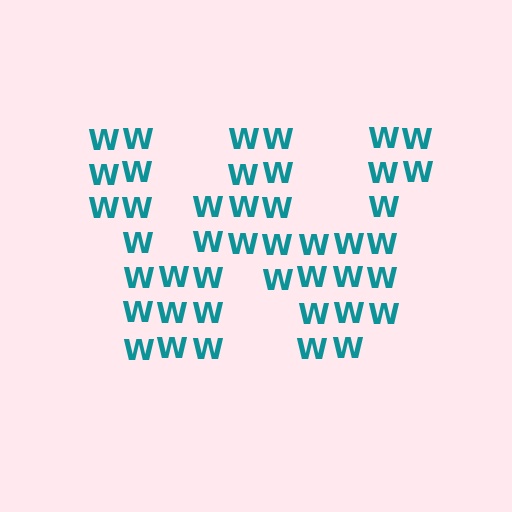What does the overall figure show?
The overall figure shows the letter W.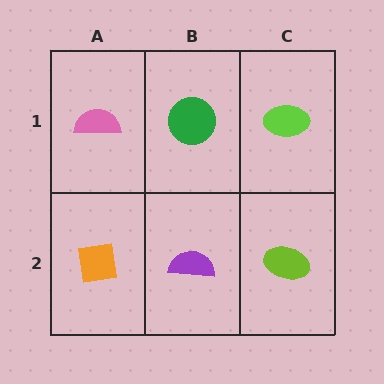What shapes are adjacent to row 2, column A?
A pink semicircle (row 1, column A), a purple semicircle (row 2, column B).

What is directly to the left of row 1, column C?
A green circle.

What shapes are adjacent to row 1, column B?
A purple semicircle (row 2, column B), a pink semicircle (row 1, column A), a lime ellipse (row 1, column C).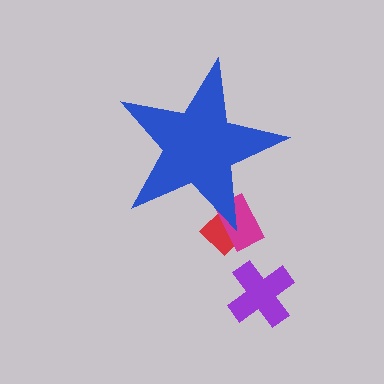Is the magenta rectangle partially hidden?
Yes, the magenta rectangle is partially hidden behind the blue star.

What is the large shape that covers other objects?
A blue star.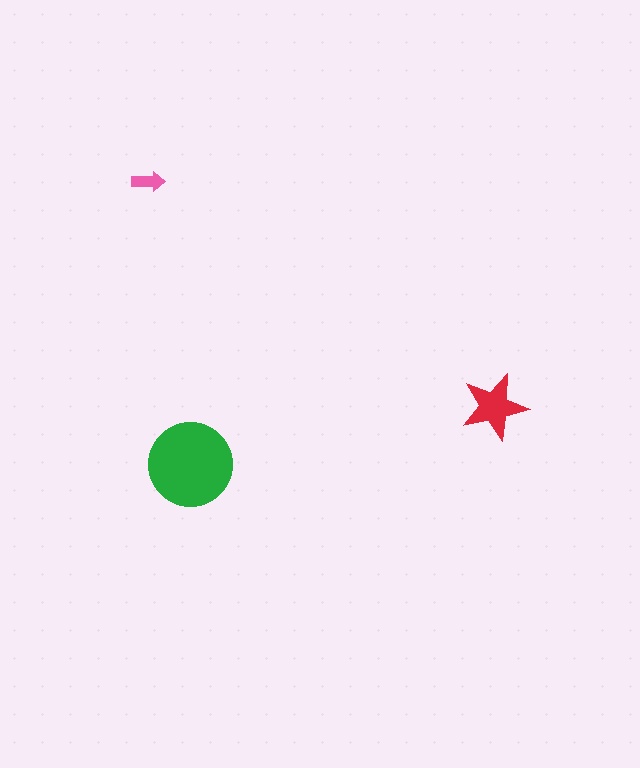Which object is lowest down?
The green circle is bottommost.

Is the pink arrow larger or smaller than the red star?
Smaller.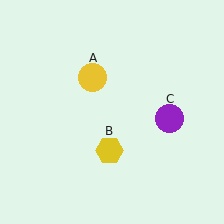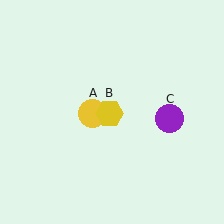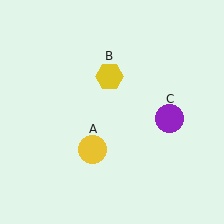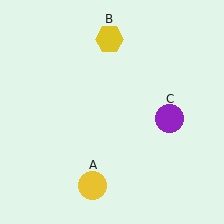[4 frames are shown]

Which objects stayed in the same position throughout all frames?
Purple circle (object C) remained stationary.